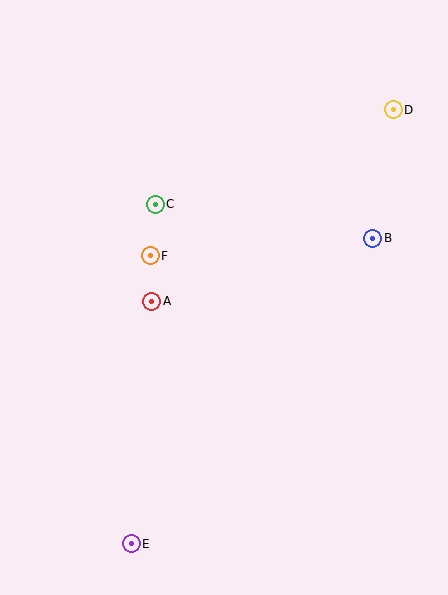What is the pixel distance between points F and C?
The distance between F and C is 52 pixels.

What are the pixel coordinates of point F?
Point F is at (150, 256).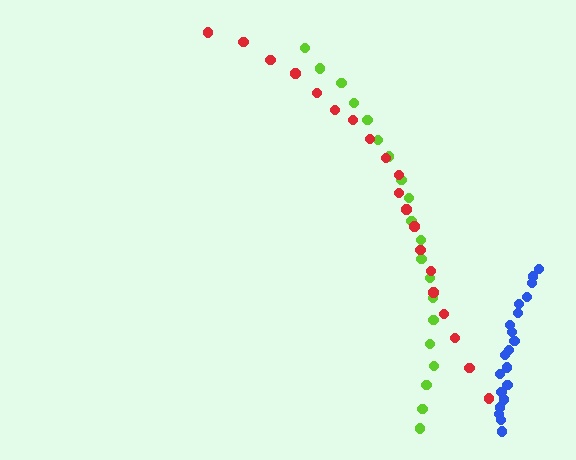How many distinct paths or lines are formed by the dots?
There are 3 distinct paths.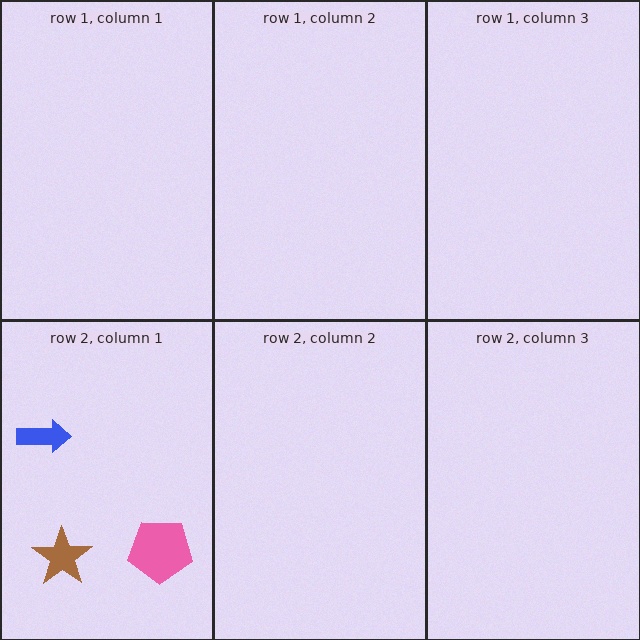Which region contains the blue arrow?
The row 2, column 1 region.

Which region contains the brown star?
The row 2, column 1 region.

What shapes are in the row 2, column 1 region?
The pink pentagon, the brown star, the blue arrow.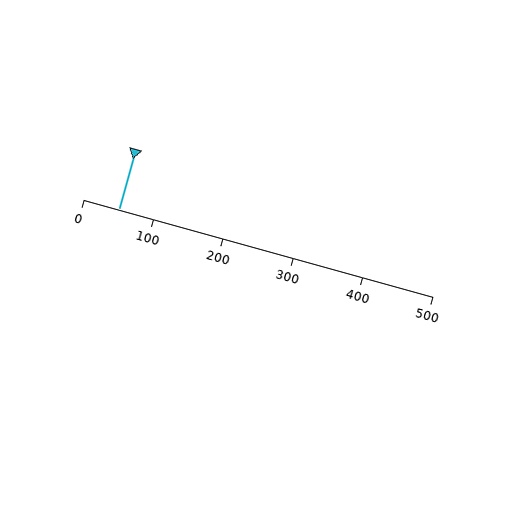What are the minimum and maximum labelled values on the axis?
The axis runs from 0 to 500.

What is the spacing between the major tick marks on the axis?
The major ticks are spaced 100 apart.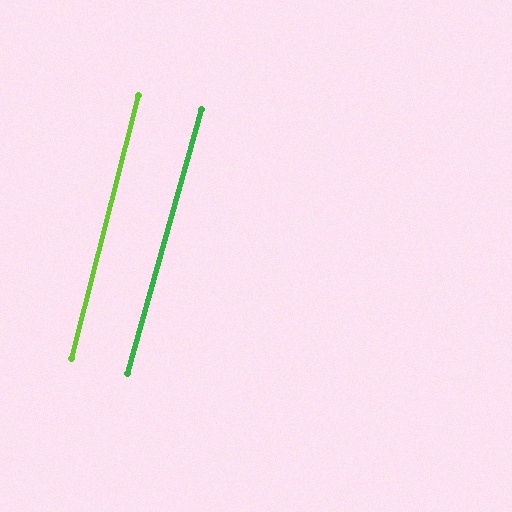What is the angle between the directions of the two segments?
Approximately 1 degree.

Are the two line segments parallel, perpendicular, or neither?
Parallel — their directions differ by only 1.5°.